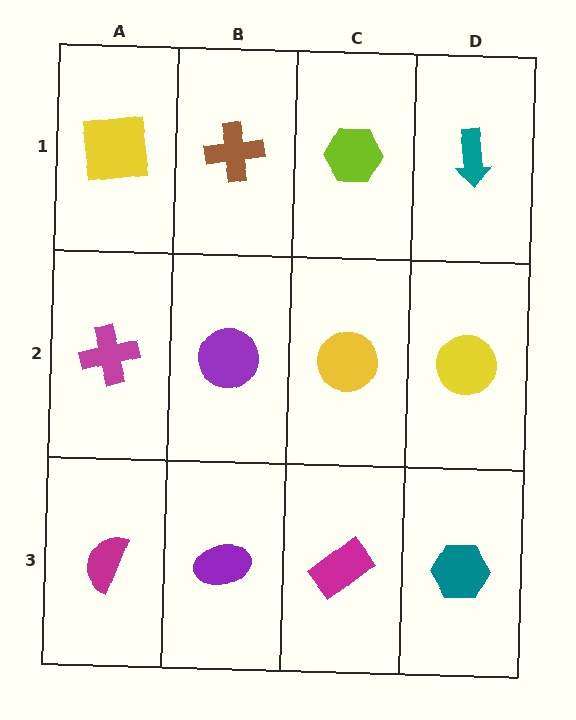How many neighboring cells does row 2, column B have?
4.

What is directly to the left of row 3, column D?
A magenta rectangle.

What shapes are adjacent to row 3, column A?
A magenta cross (row 2, column A), a purple ellipse (row 3, column B).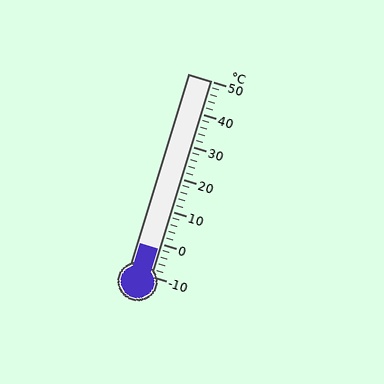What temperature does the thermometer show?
The thermometer shows approximately -2°C.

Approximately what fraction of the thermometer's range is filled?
The thermometer is filled to approximately 15% of its range.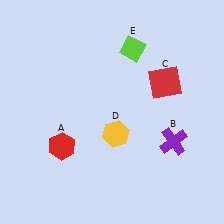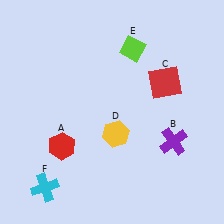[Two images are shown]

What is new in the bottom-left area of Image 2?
A cyan cross (F) was added in the bottom-left area of Image 2.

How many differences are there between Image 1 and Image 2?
There is 1 difference between the two images.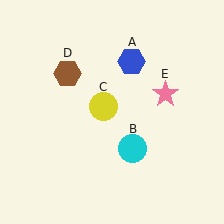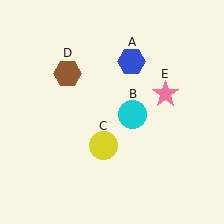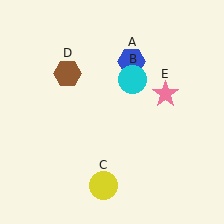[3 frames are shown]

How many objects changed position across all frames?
2 objects changed position: cyan circle (object B), yellow circle (object C).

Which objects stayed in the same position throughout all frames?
Blue hexagon (object A) and brown hexagon (object D) and pink star (object E) remained stationary.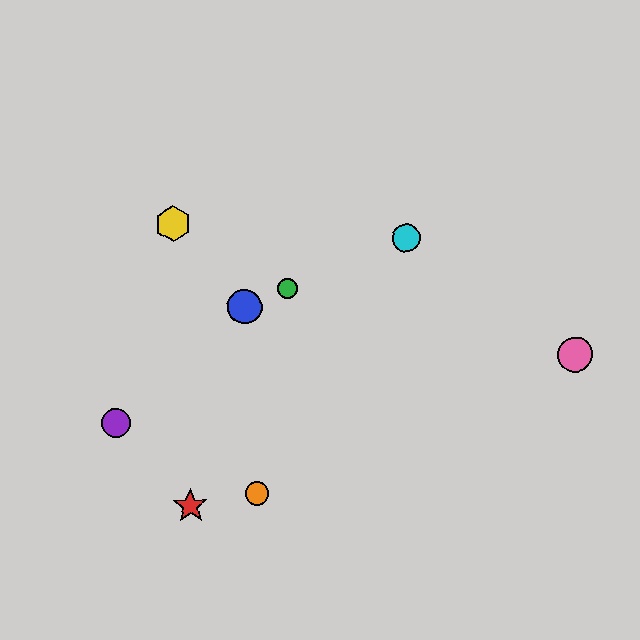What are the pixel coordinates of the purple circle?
The purple circle is at (116, 423).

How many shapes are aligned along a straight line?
3 shapes (the blue circle, the green circle, the cyan circle) are aligned along a straight line.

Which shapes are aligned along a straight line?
The blue circle, the green circle, the cyan circle are aligned along a straight line.